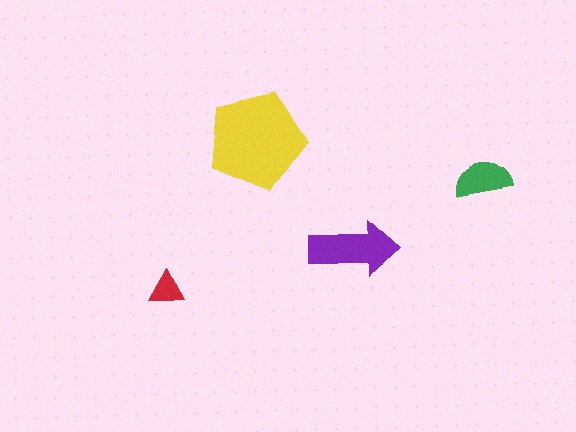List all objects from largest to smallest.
The yellow pentagon, the purple arrow, the green semicircle, the red triangle.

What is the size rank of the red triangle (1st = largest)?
4th.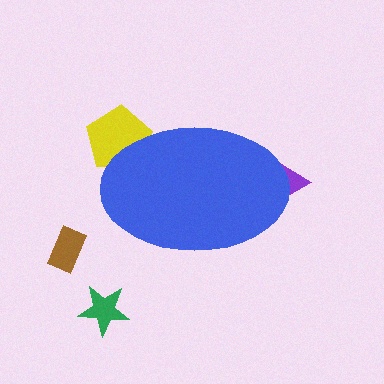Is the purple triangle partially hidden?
Yes, the purple triangle is partially hidden behind the blue ellipse.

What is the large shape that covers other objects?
A blue ellipse.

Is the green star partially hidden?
No, the green star is fully visible.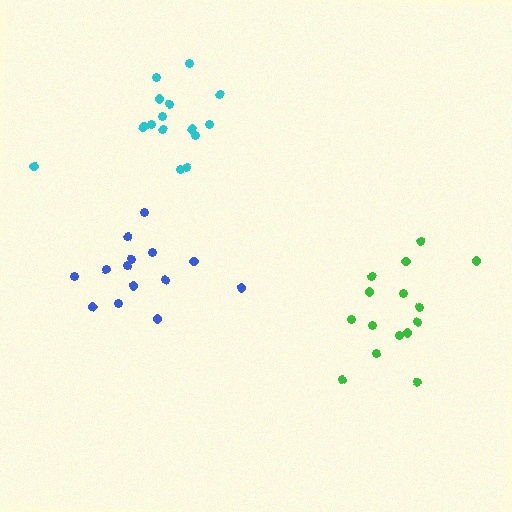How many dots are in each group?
Group 1: 15 dots, Group 2: 15 dots, Group 3: 14 dots (44 total).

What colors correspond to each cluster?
The clusters are colored: green, cyan, blue.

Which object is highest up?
The cyan cluster is topmost.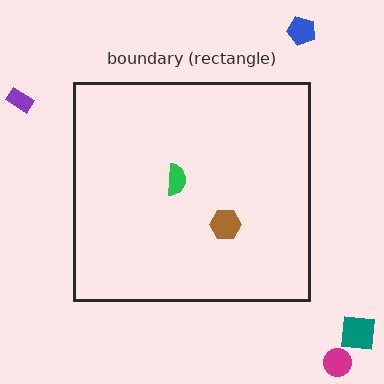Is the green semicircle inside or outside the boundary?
Inside.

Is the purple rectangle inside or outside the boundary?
Outside.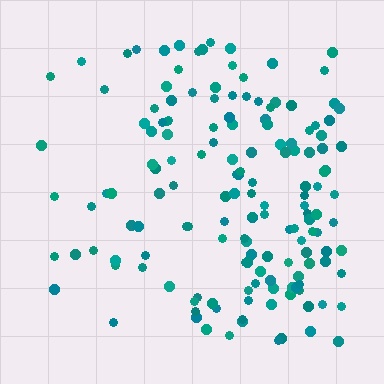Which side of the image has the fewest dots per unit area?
The left.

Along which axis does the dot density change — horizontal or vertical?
Horizontal.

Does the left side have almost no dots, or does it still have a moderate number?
Still a moderate number, just noticeably fewer than the right.